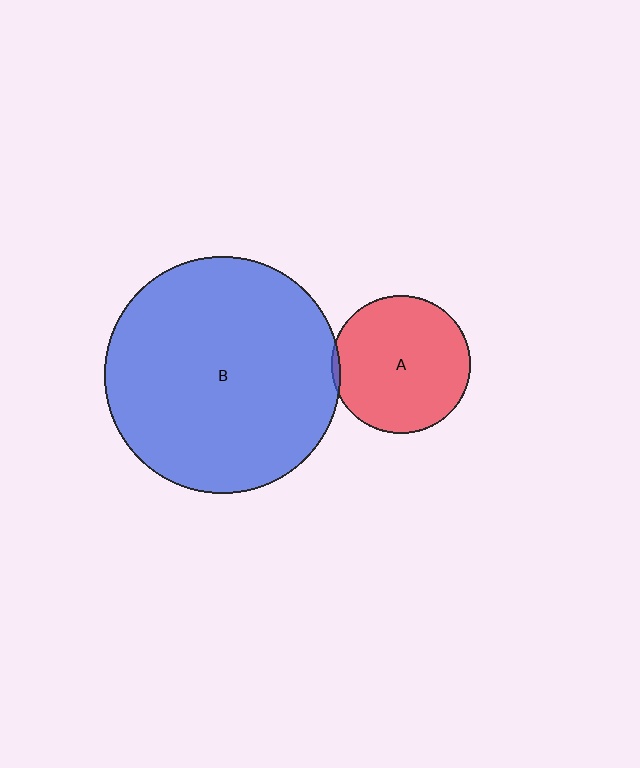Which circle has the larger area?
Circle B (blue).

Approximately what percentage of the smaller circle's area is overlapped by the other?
Approximately 5%.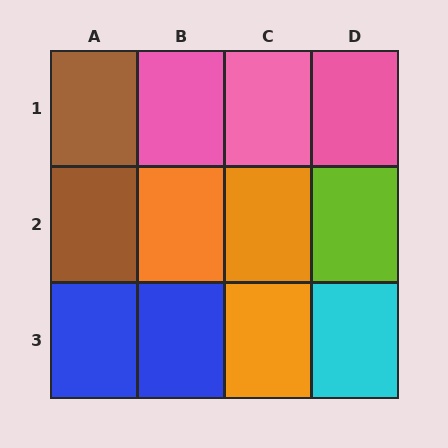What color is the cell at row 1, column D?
Pink.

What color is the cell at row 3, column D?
Cyan.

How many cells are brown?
2 cells are brown.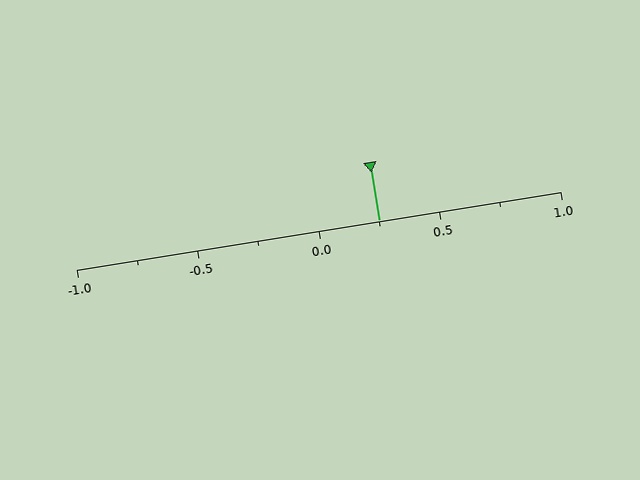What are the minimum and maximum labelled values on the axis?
The axis runs from -1.0 to 1.0.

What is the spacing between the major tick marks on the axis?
The major ticks are spaced 0.5 apart.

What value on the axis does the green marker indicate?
The marker indicates approximately 0.25.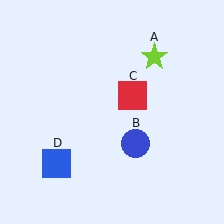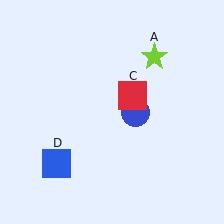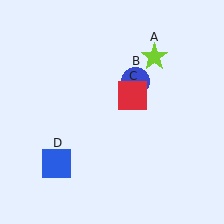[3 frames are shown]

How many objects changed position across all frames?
1 object changed position: blue circle (object B).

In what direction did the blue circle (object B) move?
The blue circle (object B) moved up.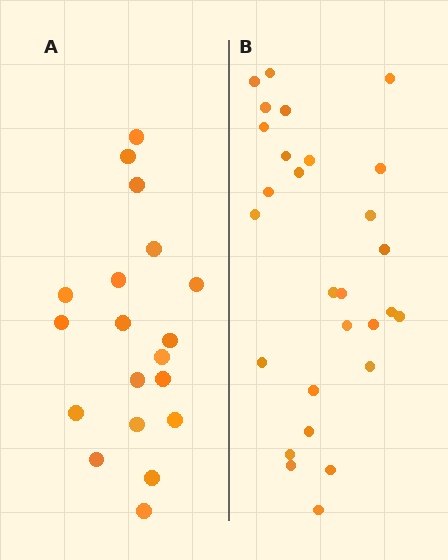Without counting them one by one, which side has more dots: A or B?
Region B (the right region) has more dots.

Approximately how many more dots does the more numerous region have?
Region B has roughly 8 or so more dots than region A.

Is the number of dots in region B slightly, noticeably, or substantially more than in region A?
Region B has substantially more. The ratio is roughly 1.5 to 1.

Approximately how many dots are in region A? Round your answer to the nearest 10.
About 20 dots. (The exact count is 19, which rounds to 20.)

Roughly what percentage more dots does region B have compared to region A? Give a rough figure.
About 45% more.